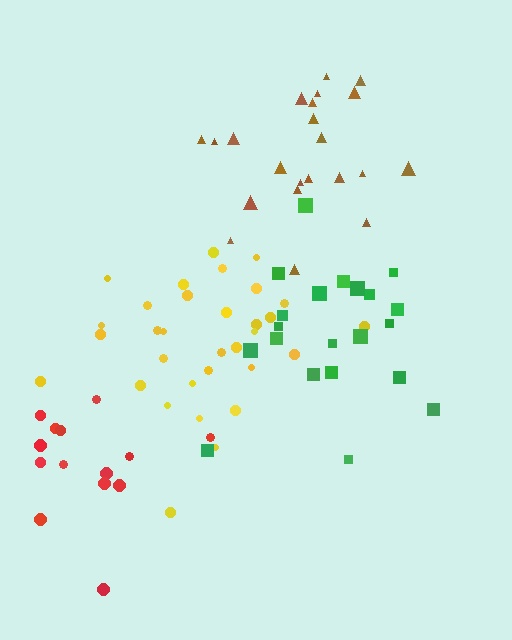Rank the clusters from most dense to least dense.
green, yellow, brown, red.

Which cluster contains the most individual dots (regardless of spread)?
Yellow (32).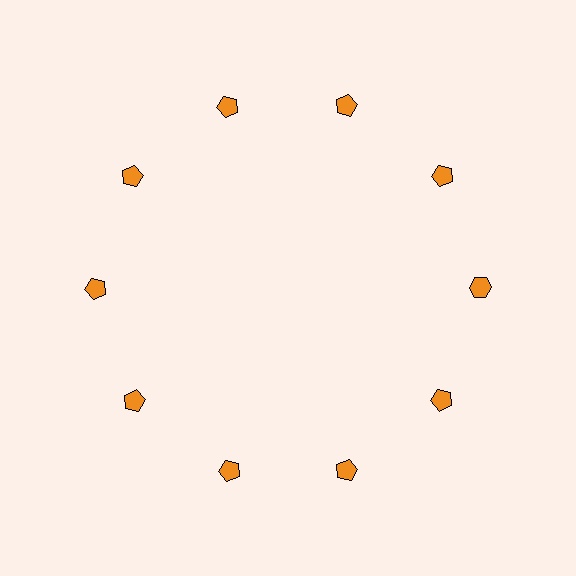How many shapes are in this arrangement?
There are 10 shapes arranged in a ring pattern.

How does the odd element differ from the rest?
It has a different shape: hexagon instead of pentagon.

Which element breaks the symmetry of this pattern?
The orange hexagon at roughly the 3 o'clock position breaks the symmetry. All other shapes are orange pentagons.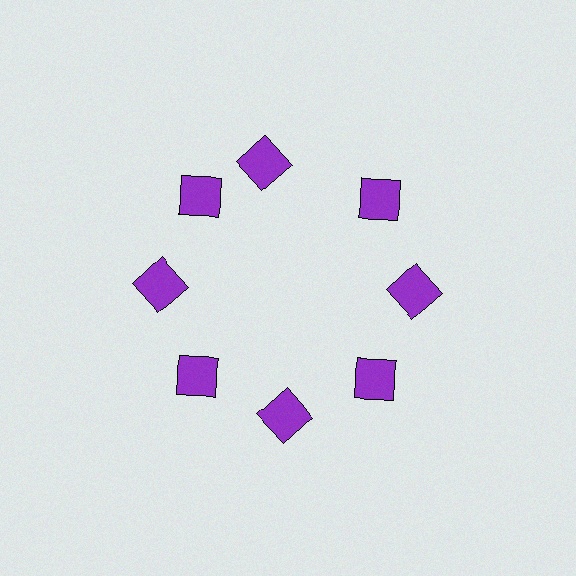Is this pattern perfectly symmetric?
No. The 8 purple squares are arranged in a ring, but one element near the 12 o'clock position is rotated out of alignment along the ring, breaking the 8-fold rotational symmetry.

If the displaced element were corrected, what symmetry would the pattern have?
It would have 8-fold rotational symmetry — the pattern would map onto itself every 45 degrees.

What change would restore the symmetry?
The symmetry would be restored by rotating it back into even spacing with its neighbors so that all 8 squares sit at equal angles and equal distance from the center.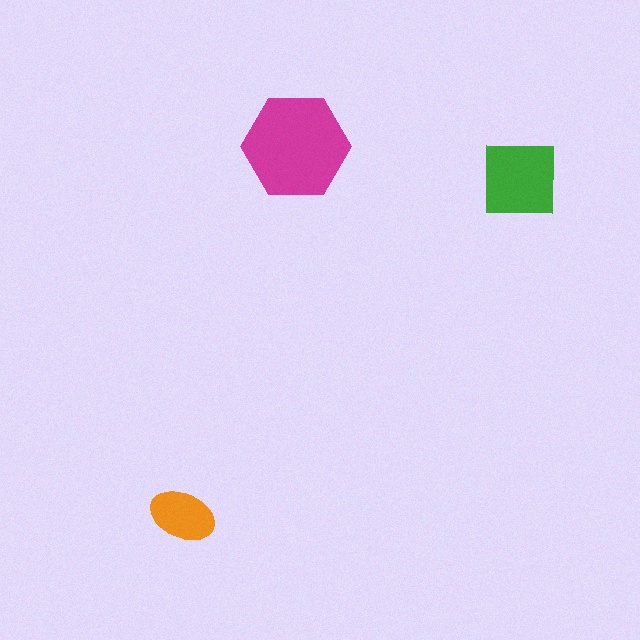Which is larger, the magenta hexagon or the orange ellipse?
The magenta hexagon.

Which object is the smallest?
The orange ellipse.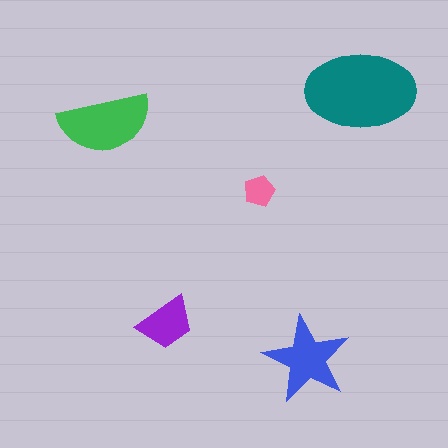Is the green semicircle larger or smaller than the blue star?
Larger.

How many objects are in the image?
There are 5 objects in the image.